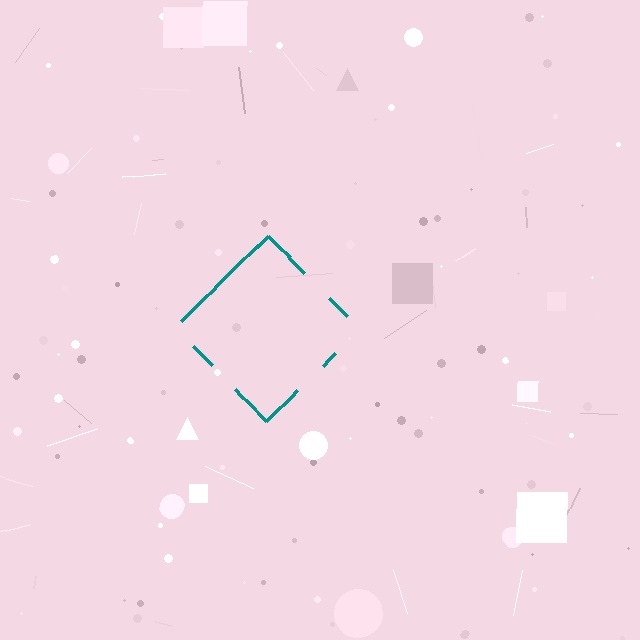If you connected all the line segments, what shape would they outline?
They would outline a diamond.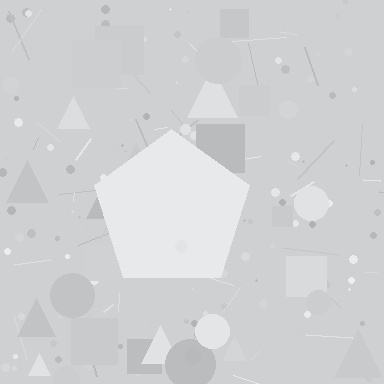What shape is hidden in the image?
A pentagon is hidden in the image.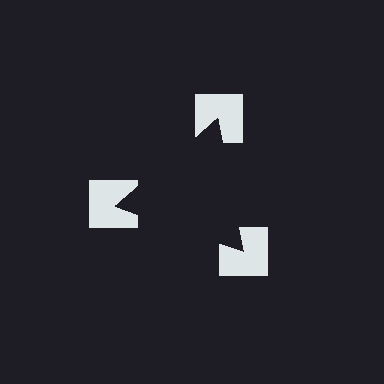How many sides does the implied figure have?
3 sides.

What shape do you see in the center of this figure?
An illusory triangle — its edges are inferred from the aligned wedge cuts in the notched squares, not physically drawn.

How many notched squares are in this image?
There are 3 — one at each vertex of the illusory triangle.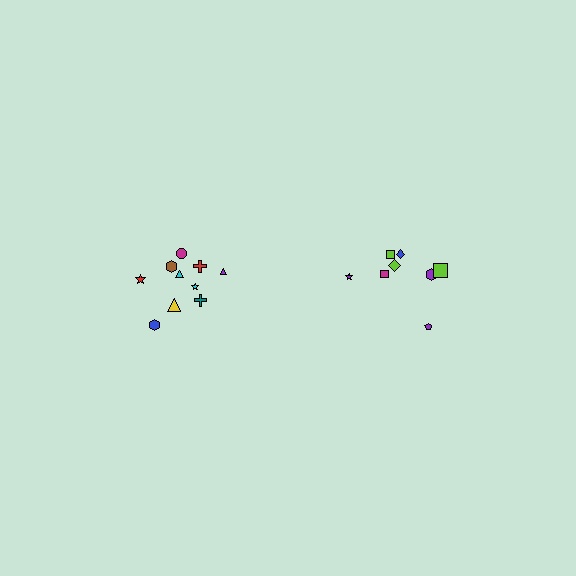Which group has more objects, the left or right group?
The left group.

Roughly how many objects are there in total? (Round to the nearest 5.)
Roughly 20 objects in total.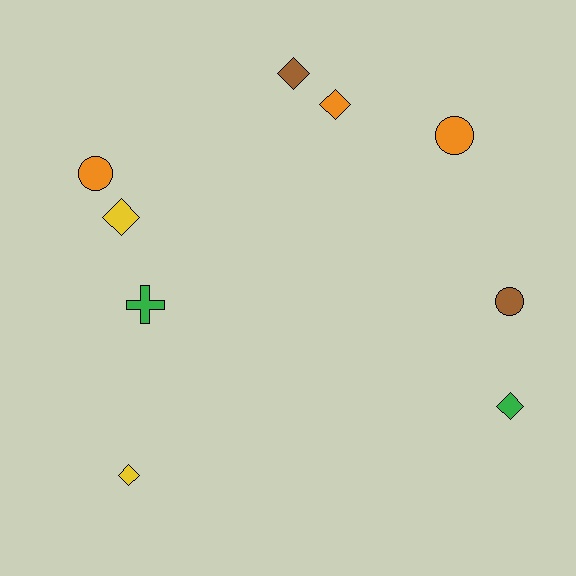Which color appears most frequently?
Orange, with 3 objects.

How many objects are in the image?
There are 9 objects.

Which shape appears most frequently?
Diamond, with 5 objects.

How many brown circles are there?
There is 1 brown circle.